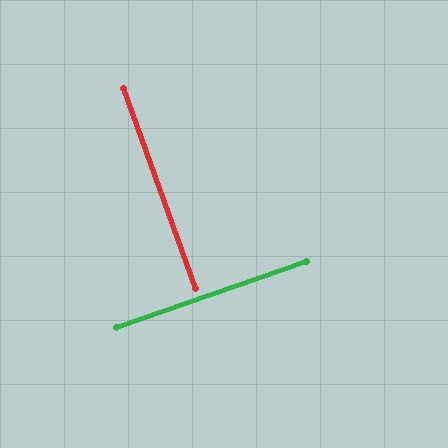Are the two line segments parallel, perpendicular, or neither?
Perpendicular — they meet at approximately 89°.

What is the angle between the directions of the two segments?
Approximately 89 degrees.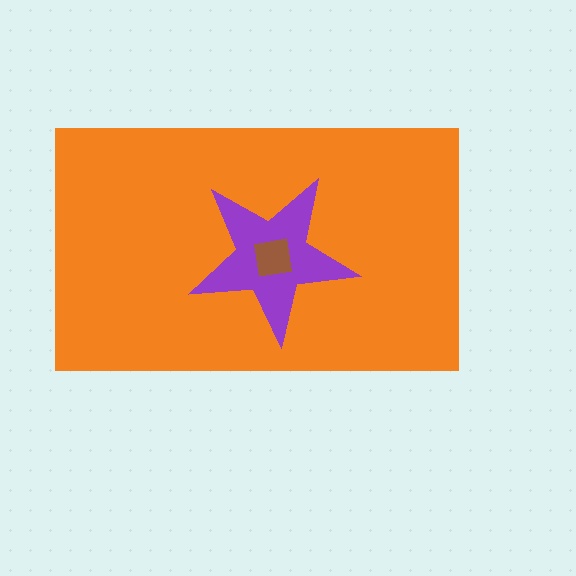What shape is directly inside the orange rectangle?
The purple star.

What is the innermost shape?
The brown square.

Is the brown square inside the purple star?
Yes.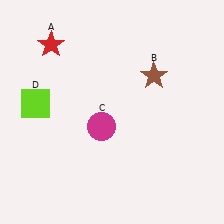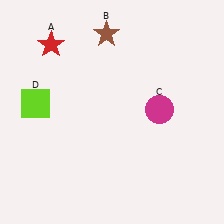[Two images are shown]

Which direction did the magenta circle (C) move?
The magenta circle (C) moved right.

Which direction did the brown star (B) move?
The brown star (B) moved left.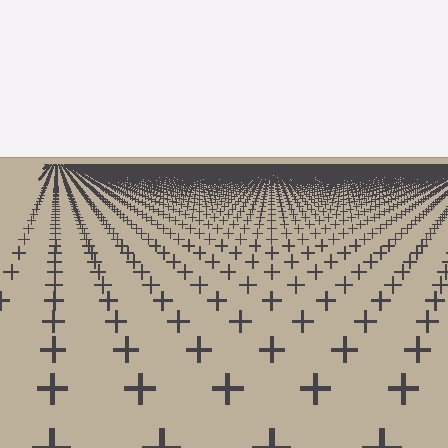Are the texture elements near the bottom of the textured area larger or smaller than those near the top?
Larger. Near the bottom, elements are closer to the viewer and appear at a bigger on-screen size.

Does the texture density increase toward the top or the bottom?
Density increases toward the top.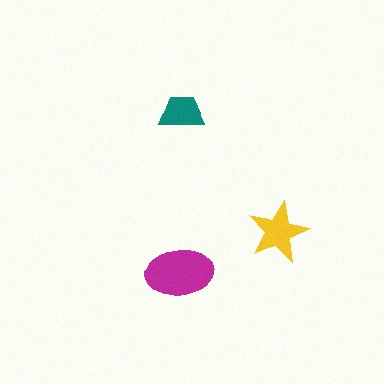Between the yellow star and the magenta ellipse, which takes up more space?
The magenta ellipse.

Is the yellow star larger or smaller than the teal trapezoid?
Larger.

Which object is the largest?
The magenta ellipse.